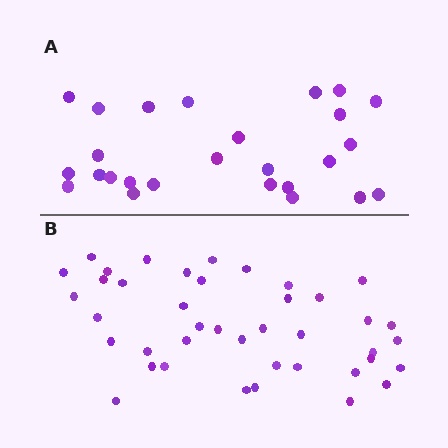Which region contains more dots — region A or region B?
Region B (the bottom region) has more dots.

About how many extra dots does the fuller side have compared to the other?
Region B has approximately 15 more dots than region A.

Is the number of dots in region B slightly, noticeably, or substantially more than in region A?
Region B has substantially more. The ratio is roughly 1.6 to 1.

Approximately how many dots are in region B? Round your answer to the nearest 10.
About 40 dots. (The exact count is 41, which rounds to 40.)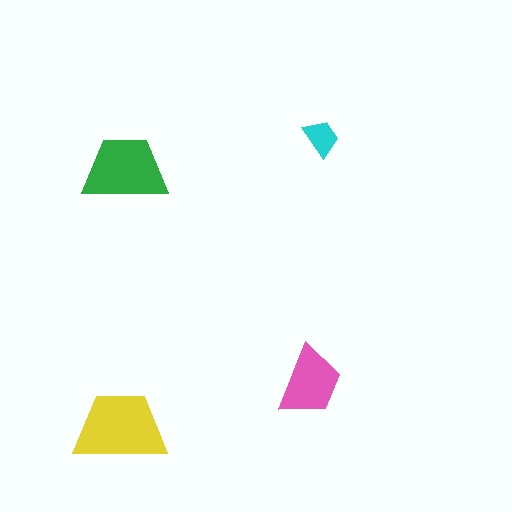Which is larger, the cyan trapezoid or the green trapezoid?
The green one.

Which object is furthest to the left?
The yellow trapezoid is leftmost.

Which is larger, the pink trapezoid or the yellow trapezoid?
The yellow one.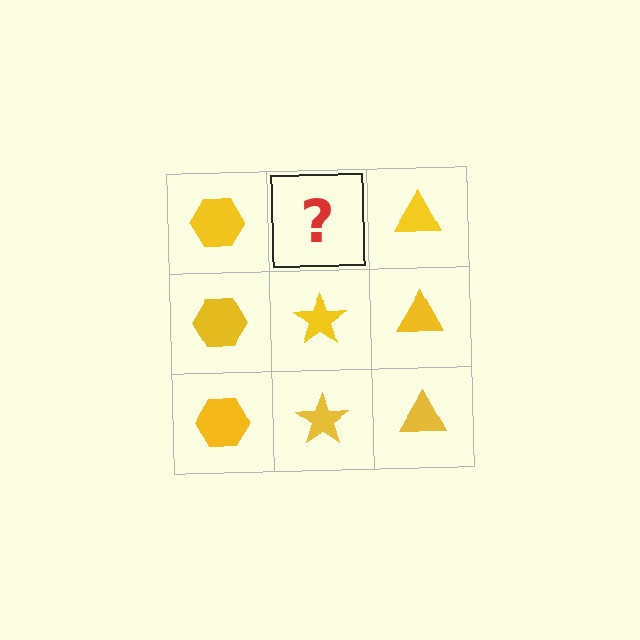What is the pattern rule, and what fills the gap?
The rule is that each column has a consistent shape. The gap should be filled with a yellow star.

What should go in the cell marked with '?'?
The missing cell should contain a yellow star.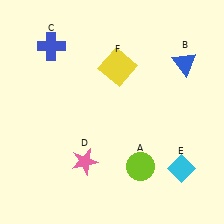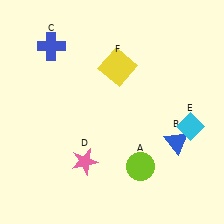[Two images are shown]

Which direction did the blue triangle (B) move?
The blue triangle (B) moved down.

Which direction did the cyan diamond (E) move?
The cyan diamond (E) moved up.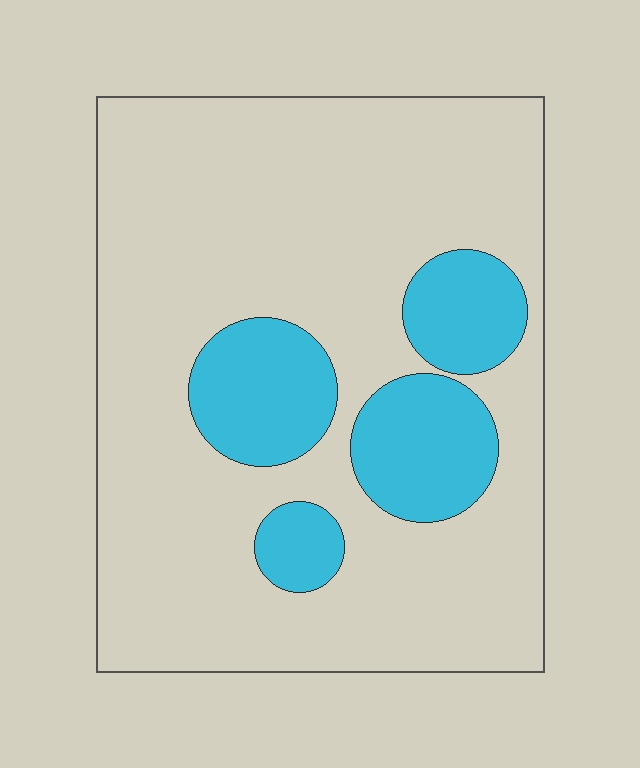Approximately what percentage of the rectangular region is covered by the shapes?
Approximately 20%.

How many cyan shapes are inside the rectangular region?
4.